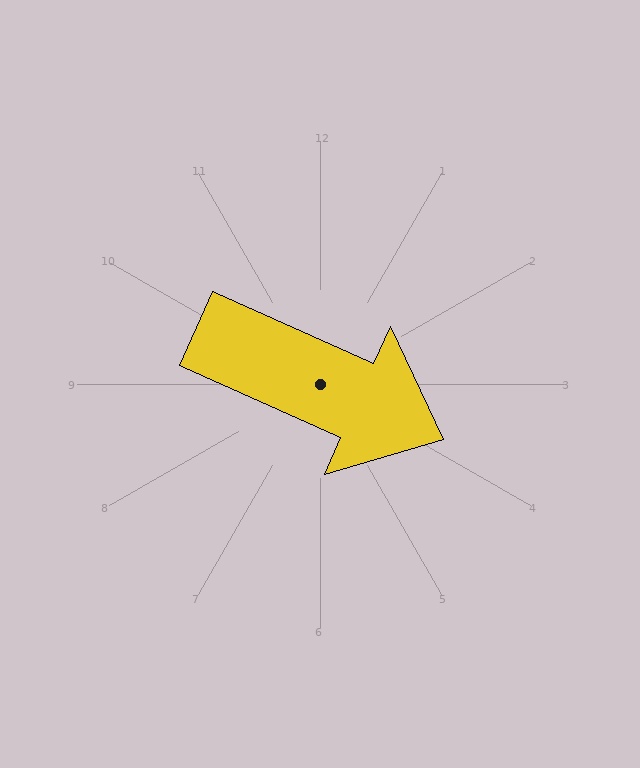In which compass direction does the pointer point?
Southeast.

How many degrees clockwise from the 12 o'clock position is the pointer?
Approximately 114 degrees.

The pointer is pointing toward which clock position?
Roughly 4 o'clock.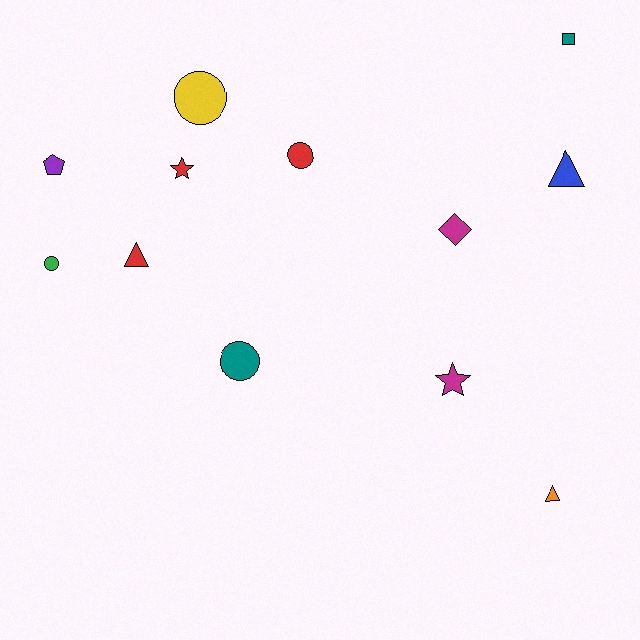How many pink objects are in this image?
There are no pink objects.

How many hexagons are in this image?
There are no hexagons.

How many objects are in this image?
There are 12 objects.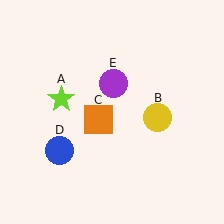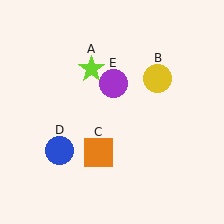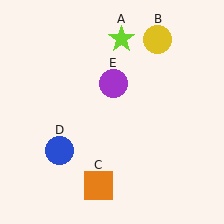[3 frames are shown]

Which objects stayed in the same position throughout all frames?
Blue circle (object D) and purple circle (object E) remained stationary.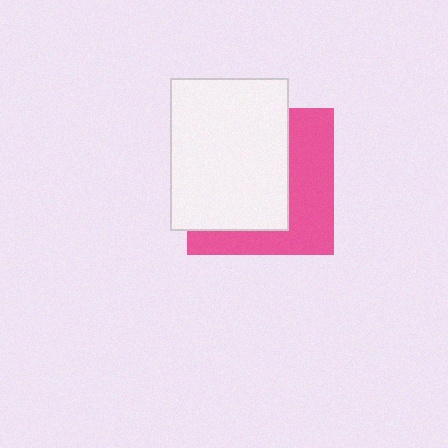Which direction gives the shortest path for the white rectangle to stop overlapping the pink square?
Moving left gives the shortest separation.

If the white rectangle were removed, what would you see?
You would see the complete pink square.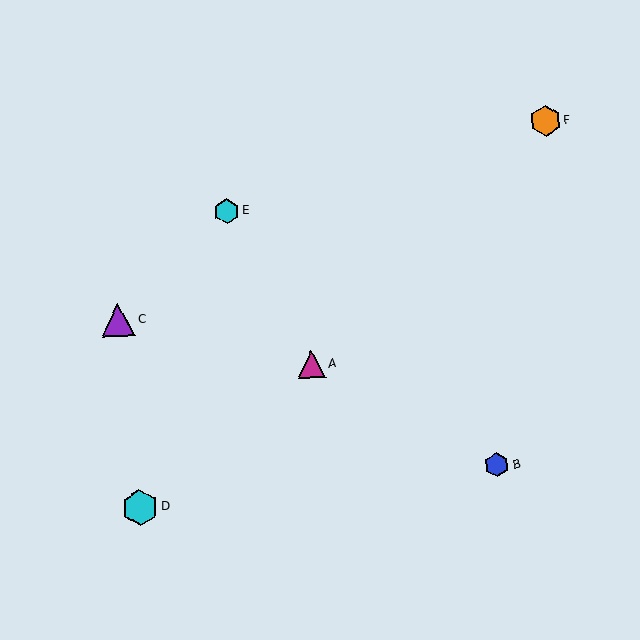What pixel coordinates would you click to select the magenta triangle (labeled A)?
Click at (312, 364) to select the magenta triangle A.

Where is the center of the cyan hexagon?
The center of the cyan hexagon is at (227, 211).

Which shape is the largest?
The cyan hexagon (labeled D) is the largest.